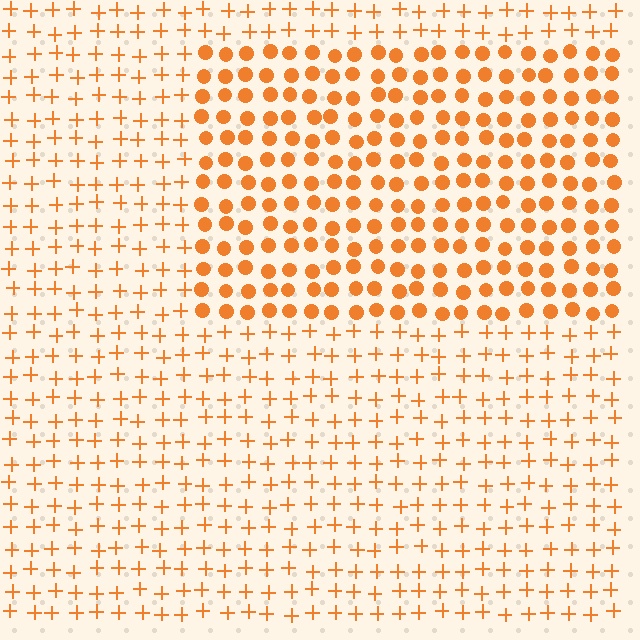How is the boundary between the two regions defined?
The boundary is defined by a change in element shape: circles inside vs. plus signs outside. All elements share the same color and spacing.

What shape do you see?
I see a rectangle.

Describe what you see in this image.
The image is filled with small orange elements arranged in a uniform grid. A rectangle-shaped region contains circles, while the surrounding area contains plus signs. The boundary is defined purely by the change in element shape.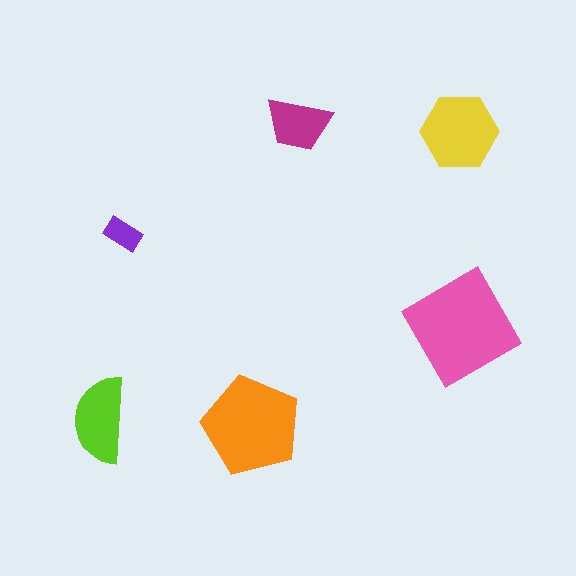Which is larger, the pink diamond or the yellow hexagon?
The pink diamond.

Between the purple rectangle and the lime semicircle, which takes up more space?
The lime semicircle.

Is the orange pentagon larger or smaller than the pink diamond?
Smaller.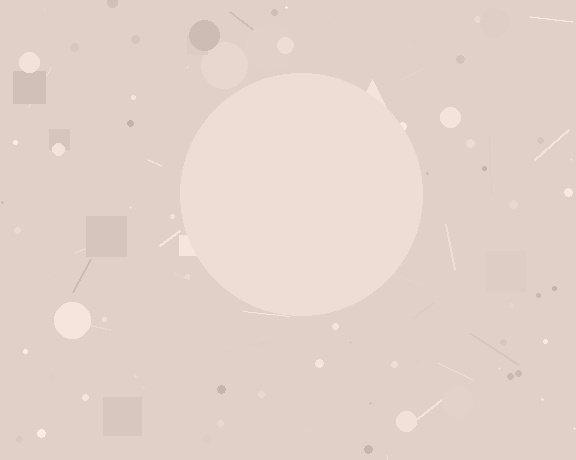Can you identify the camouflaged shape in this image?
The camouflaged shape is a circle.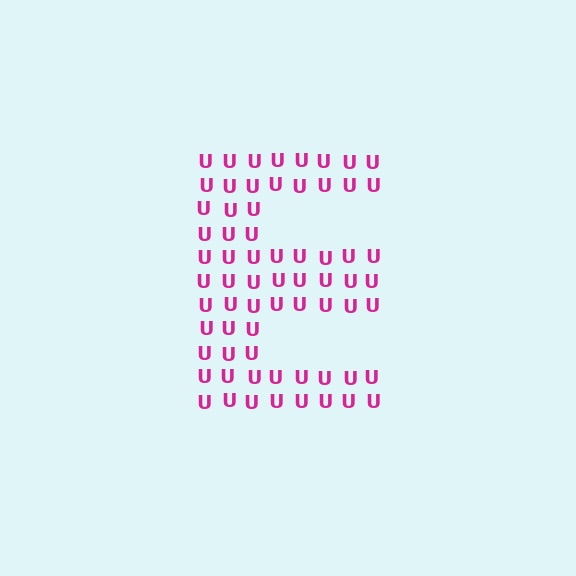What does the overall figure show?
The overall figure shows the letter E.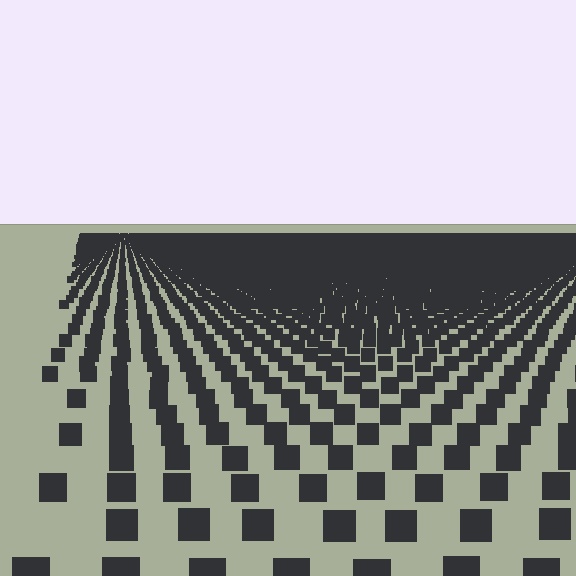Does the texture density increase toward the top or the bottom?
Density increases toward the top.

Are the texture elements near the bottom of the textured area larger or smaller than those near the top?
Larger. Near the bottom, elements are closer to the viewer and appear at a bigger on-screen size.